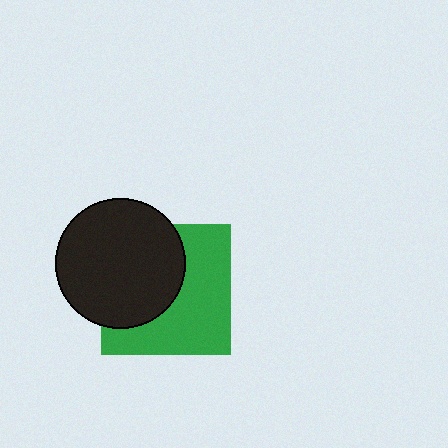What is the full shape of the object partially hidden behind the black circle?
The partially hidden object is a green square.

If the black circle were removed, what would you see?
You would see the complete green square.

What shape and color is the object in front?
The object in front is a black circle.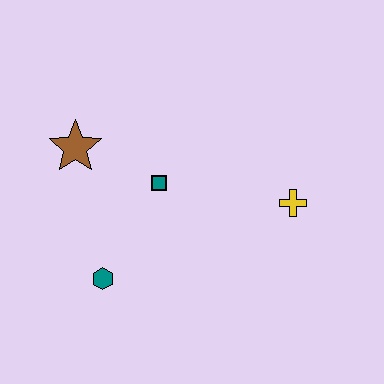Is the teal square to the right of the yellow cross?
No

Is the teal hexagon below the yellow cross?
Yes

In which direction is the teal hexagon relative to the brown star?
The teal hexagon is below the brown star.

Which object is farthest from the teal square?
The yellow cross is farthest from the teal square.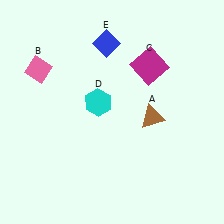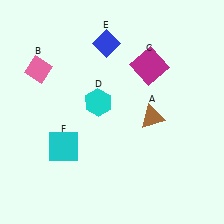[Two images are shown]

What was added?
A cyan square (F) was added in Image 2.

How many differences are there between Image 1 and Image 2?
There is 1 difference between the two images.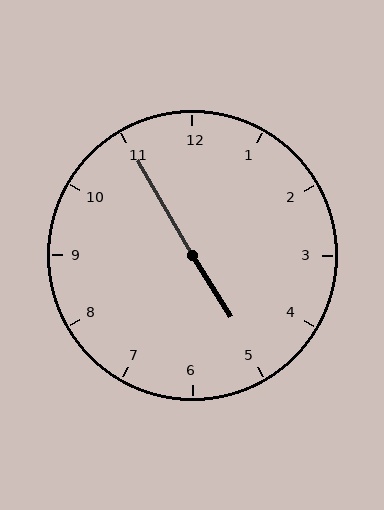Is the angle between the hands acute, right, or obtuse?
It is obtuse.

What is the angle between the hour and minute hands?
Approximately 178 degrees.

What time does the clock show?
4:55.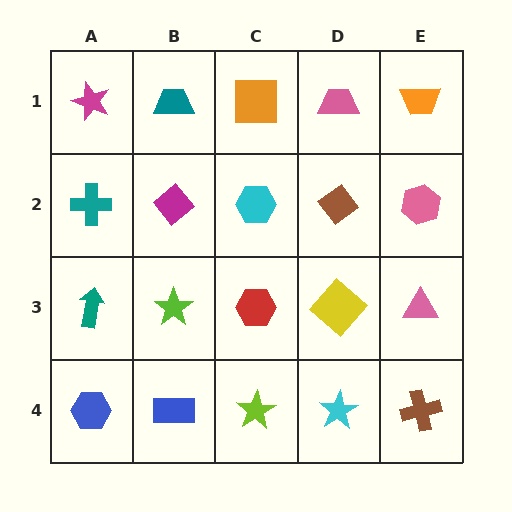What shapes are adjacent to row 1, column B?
A magenta diamond (row 2, column B), a magenta star (row 1, column A), an orange square (row 1, column C).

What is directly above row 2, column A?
A magenta star.